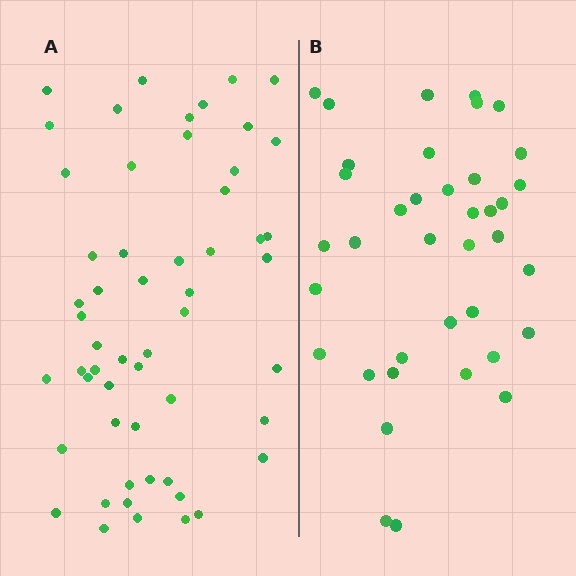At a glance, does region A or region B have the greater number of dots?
Region A (the left region) has more dots.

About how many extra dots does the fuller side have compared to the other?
Region A has approximately 15 more dots than region B.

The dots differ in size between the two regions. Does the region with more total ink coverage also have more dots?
No. Region B has more total ink coverage because its dots are larger, but region A actually contains more individual dots. Total area can be misleading — the number of items is what matters here.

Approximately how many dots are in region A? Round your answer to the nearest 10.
About 60 dots. (The exact count is 55, which rounds to 60.)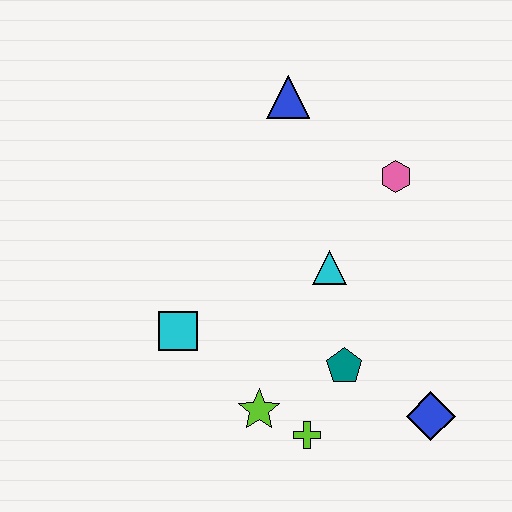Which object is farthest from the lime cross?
The blue triangle is farthest from the lime cross.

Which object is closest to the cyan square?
The lime star is closest to the cyan square.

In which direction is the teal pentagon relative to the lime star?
The teal pentagon is to the right of the lime star.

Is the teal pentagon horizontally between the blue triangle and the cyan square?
No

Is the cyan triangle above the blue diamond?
Yes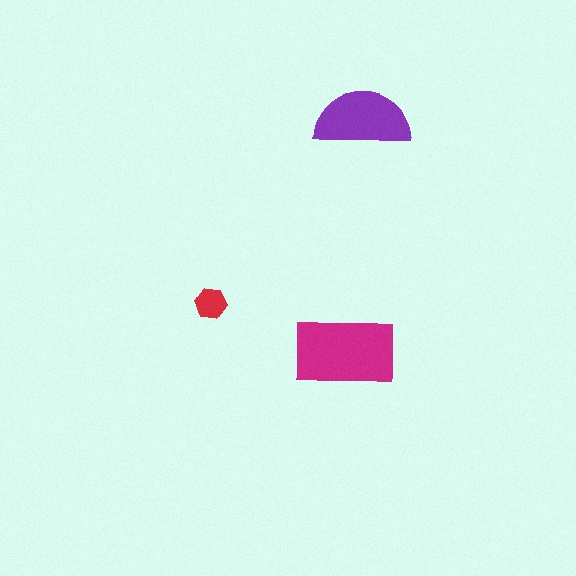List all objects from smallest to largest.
The red hexagon, the purple semicircle, the magenta rectangle.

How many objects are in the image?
There are 3 objects in the image.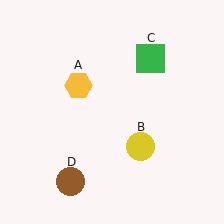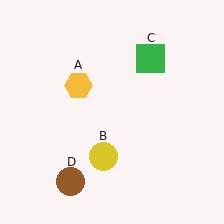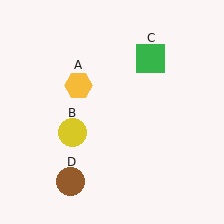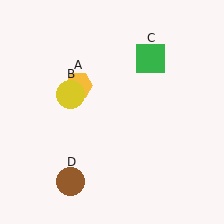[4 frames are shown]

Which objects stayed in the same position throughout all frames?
Yellow hexagon (object A) and green square (object C) and brown circle (object D) remained stationary.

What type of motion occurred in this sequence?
The yellow circle (object B) rotated clockwise around the center of the scene.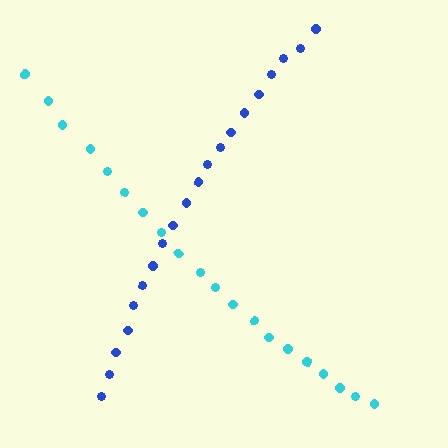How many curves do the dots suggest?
There are 2 distinct paths.